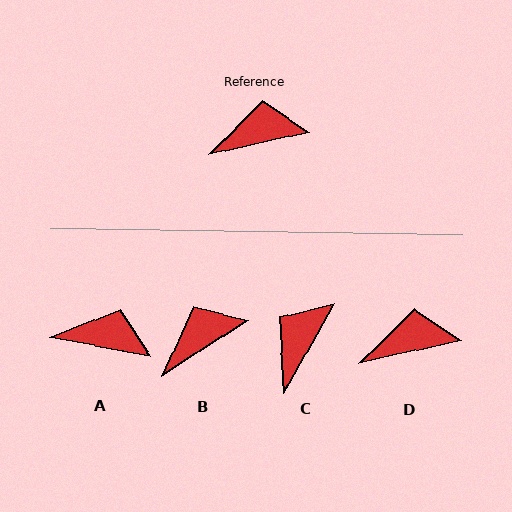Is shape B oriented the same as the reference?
No, it is off by about 21 degrees.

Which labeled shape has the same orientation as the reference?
D.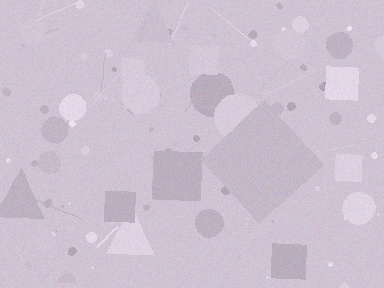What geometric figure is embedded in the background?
A diamond is embedded in the background.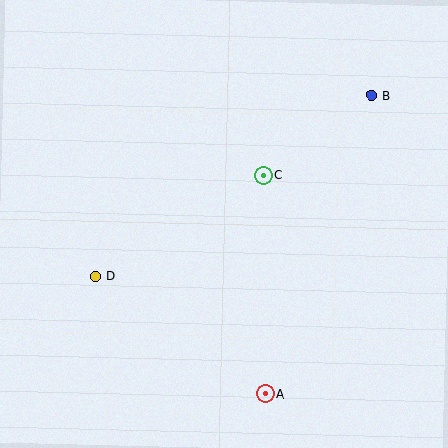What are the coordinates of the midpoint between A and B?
The midpoint between A and B is at (318, 245).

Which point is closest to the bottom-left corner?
Point D is closest to the bottom-left corner.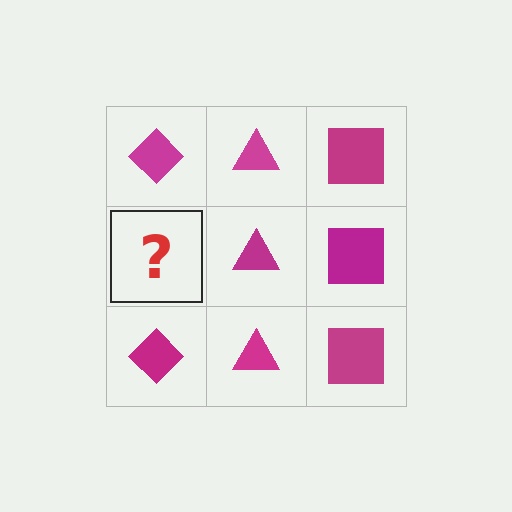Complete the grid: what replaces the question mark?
The question mark should be replaced with a magenta diamond.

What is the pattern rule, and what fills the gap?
The rule is that each column has a consistent shape. The gap should be filled with a magenta diamond.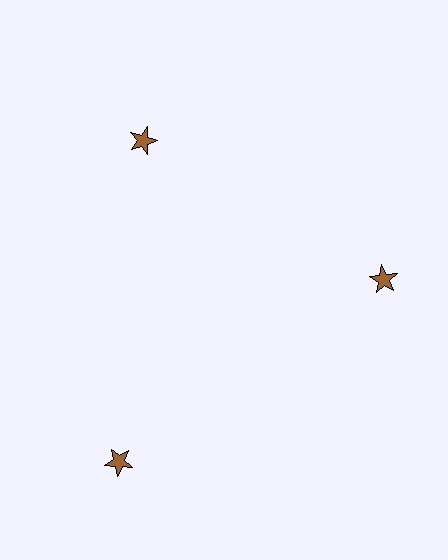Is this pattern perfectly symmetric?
No. The 3 brown stars are arranged in a ring, but one element near the 7 o'clock position is pushed outward from the center, breaking the 3-fold rotational symmetry.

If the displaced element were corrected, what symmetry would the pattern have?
It would have 3-fold rotational symmetry — the pattern would map onto itself every 120 degrees.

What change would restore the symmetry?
The symmetry would be restored by moving it inward, back onto the ring so that all 3 stars sit at equal angles and equal distance from the center.